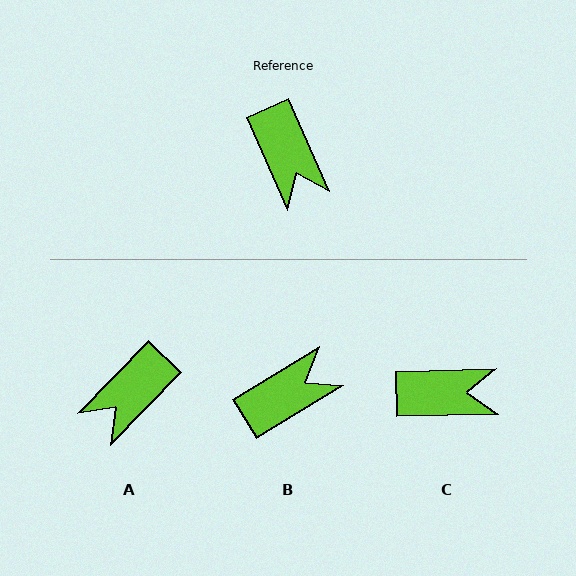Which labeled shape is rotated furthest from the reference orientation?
B, about 97 degrees away.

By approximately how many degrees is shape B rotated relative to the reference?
Approximately 97 degrees counter-clockwise.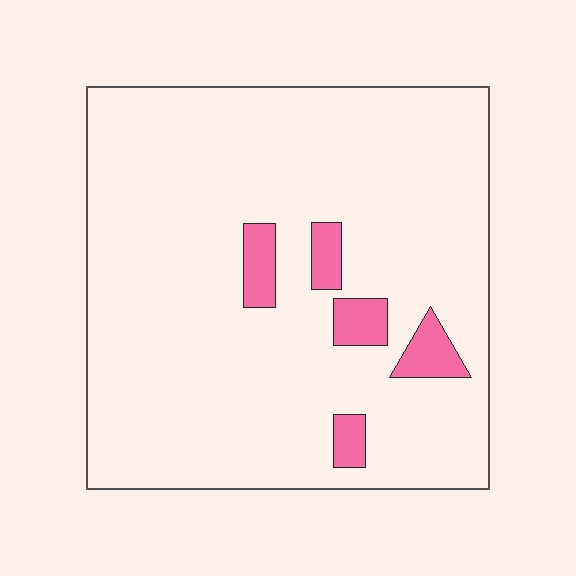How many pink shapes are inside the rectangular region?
5.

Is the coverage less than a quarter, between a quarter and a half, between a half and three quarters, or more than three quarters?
Less than a quarter.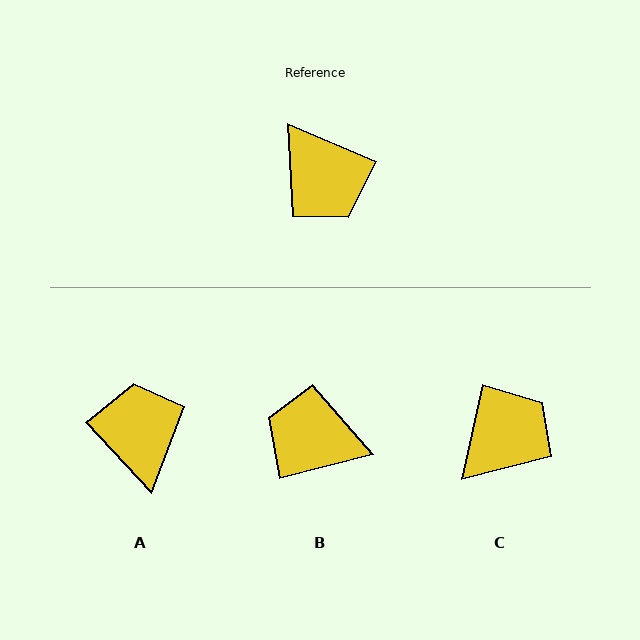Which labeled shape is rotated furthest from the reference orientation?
A, about 156 degrees away.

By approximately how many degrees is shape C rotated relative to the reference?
Approximately 101 degrees counter-clockwise.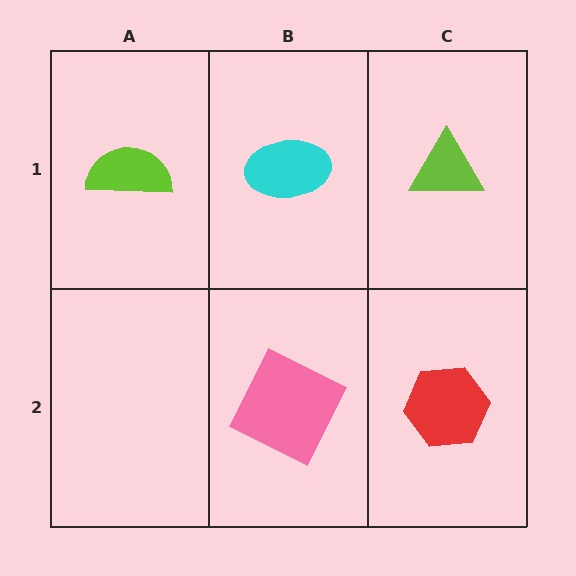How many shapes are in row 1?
3 shapes.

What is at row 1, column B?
A cyan ellipse.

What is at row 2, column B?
A pink square.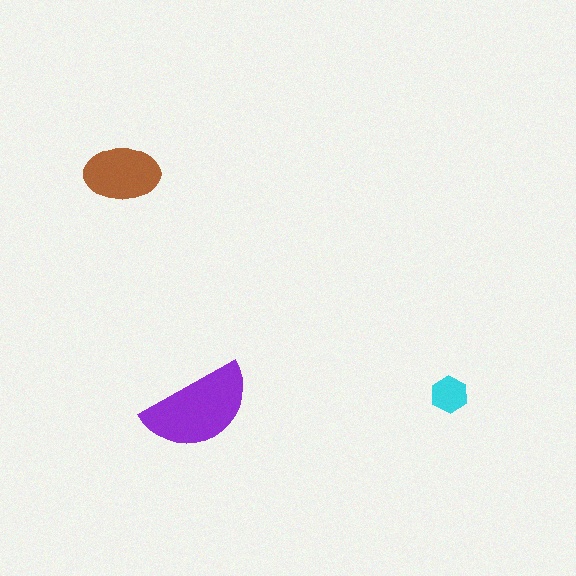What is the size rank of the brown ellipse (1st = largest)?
2nd.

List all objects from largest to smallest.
The purple semicircle, the brown ellipse, the cyan hexagon.